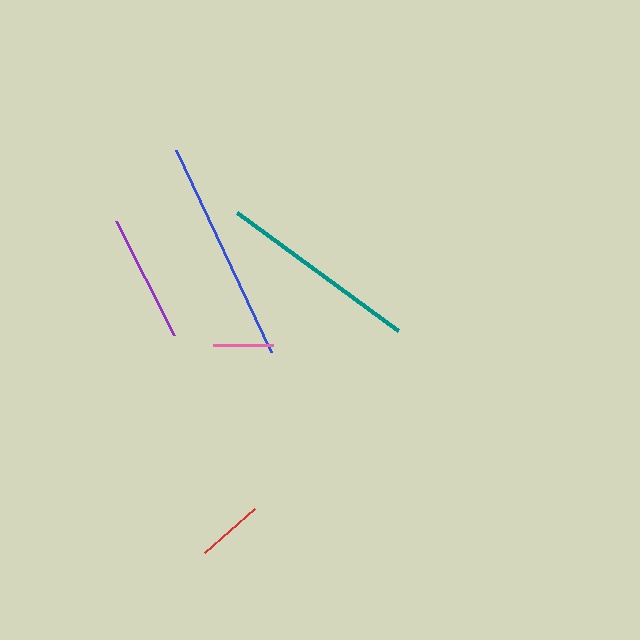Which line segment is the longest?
The blue line is the longest at approximately 224 pixels.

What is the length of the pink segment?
The pink segment is approximately 60 pixels long.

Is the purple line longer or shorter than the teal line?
The teal line is longer than the purple line.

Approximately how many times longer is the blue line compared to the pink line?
The blue line is approximately 3.7 times the length of the pink line.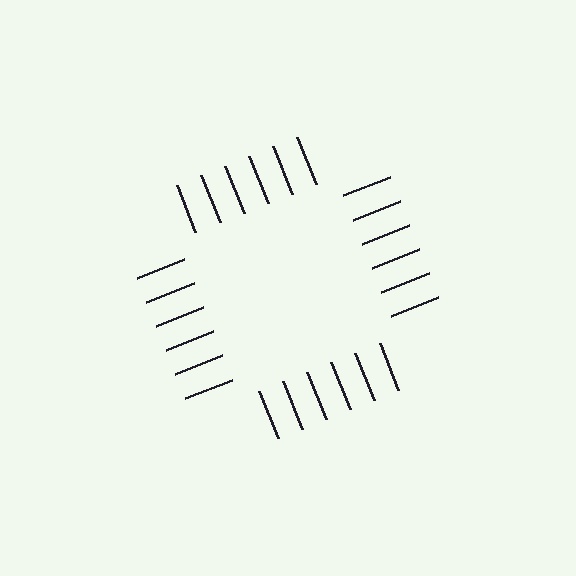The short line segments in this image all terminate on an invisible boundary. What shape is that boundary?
An illusory square — the line segments terminate on its edges but no continuous stroke is drawn.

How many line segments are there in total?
24 — 6 along each of the 4 edges.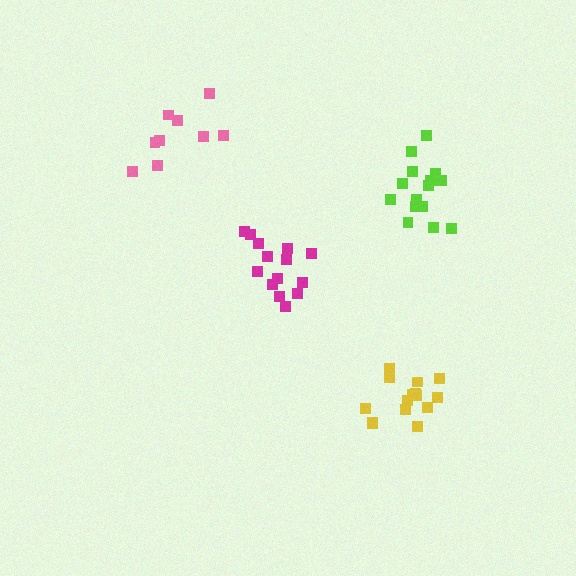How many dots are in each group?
Group 1: 15 dots, Group 2: 15 dots, Group 3: 14 dots, Group 4: 9 dots (53 total).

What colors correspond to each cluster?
The clusters are colored: yellow, lime, magenta, pink.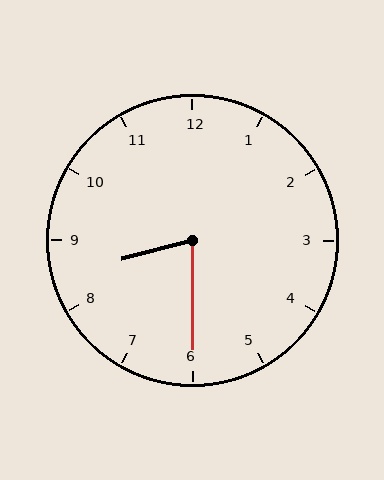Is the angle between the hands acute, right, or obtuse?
It is acute.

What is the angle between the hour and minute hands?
Approximately 75 degrees.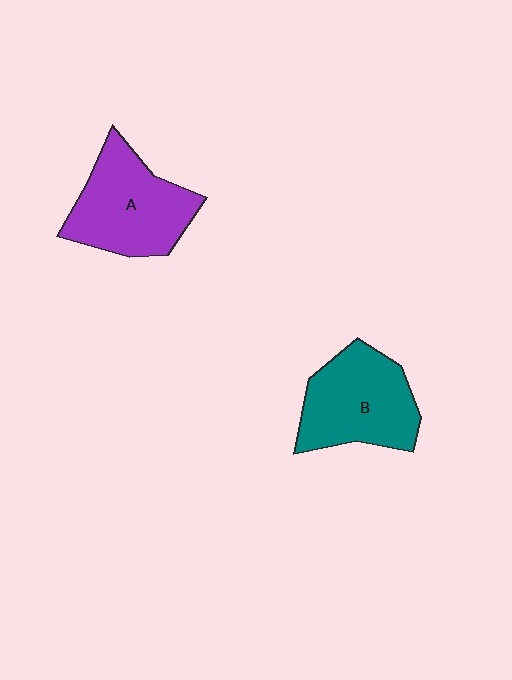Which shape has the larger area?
Shape A (purple).